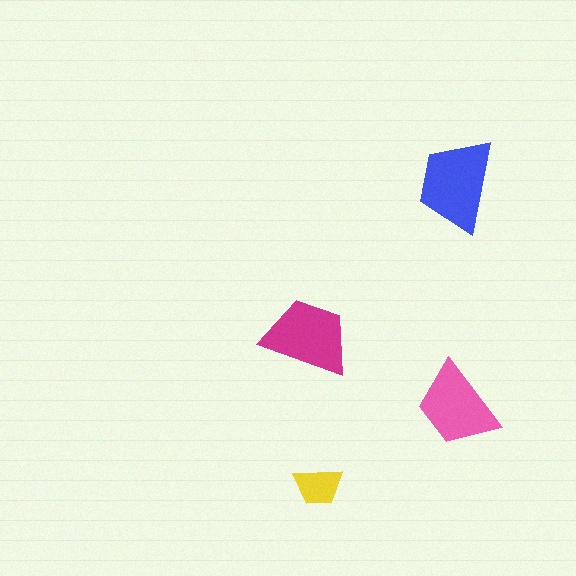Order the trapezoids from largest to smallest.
the blue one, the magenta one, the pink one, the yellow one.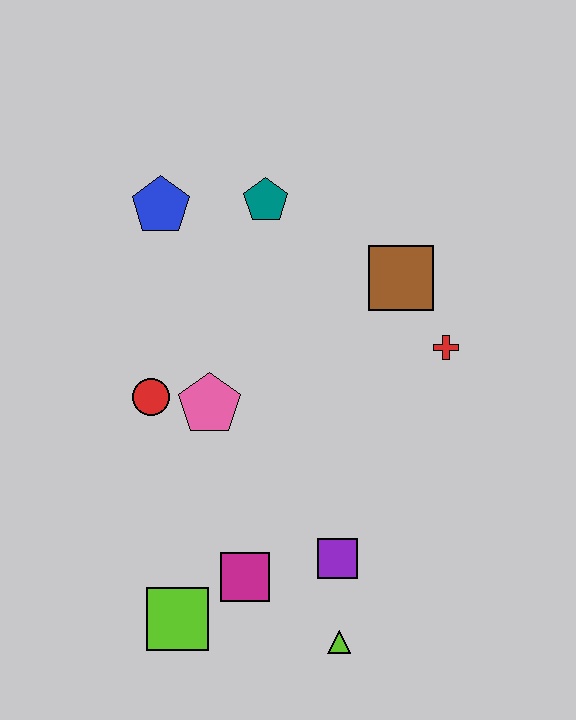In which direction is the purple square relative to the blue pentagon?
The purple square is below the blue pentagon.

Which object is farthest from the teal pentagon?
The lime triangle is farthest from the teal pentagon.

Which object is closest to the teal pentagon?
The blue pentagon is closest to the teal pentagon.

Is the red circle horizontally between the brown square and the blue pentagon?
No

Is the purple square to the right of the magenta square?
Yes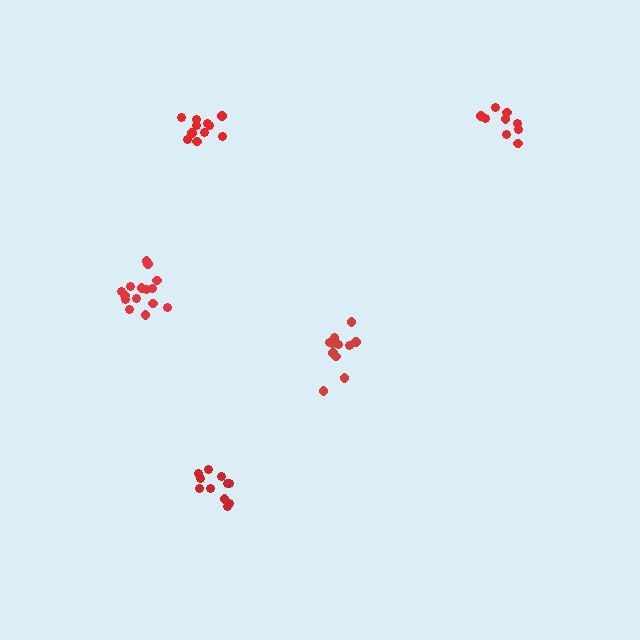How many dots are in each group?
Group 1: 11 dots, Group 2: 9 dots, Group 3: 13 dots, Group 4: 11 dots, Group 5: 15 dots (59 total).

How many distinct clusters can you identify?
There are 5 distinct clusters.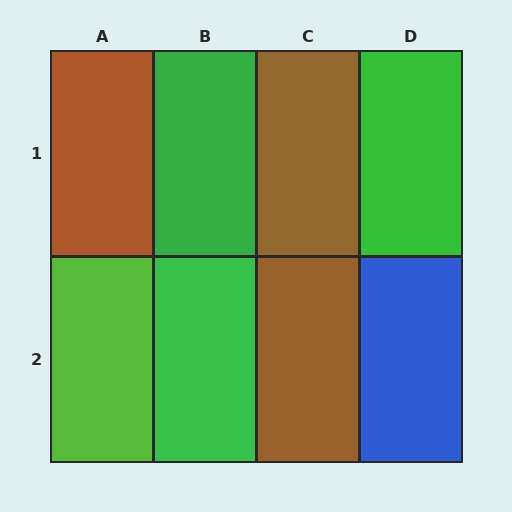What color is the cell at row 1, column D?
Green.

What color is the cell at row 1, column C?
Brown.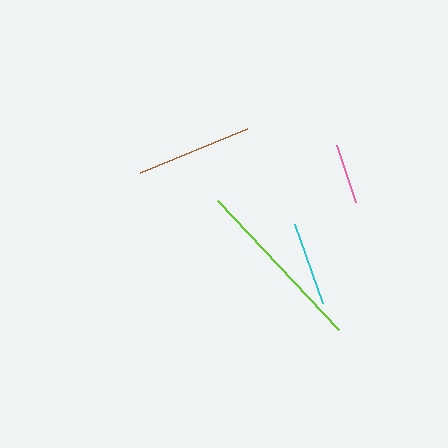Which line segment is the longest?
The lime line is the longest at approximately 178 pixels.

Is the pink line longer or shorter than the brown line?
The brown line is longer than the pink line.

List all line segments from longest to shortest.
From longest to shortest: lime, brown, cyan, pink.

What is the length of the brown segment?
The brown segment is approximately 116 pixels long.